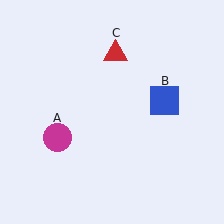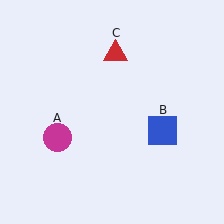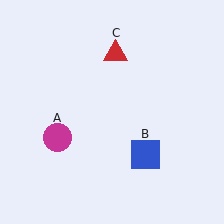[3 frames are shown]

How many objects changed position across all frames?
1 object changed position: blue square (object B).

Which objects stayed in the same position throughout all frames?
Magenta circle (object A) and red triangle (object C) remained stationary.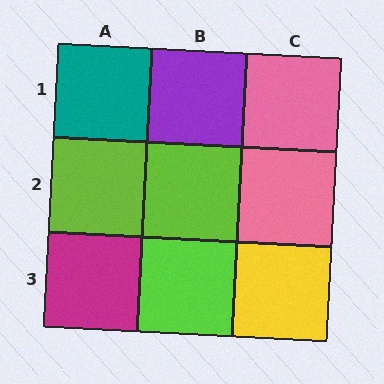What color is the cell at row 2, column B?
Lime.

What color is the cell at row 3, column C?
Yellow.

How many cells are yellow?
1 cell is yellow.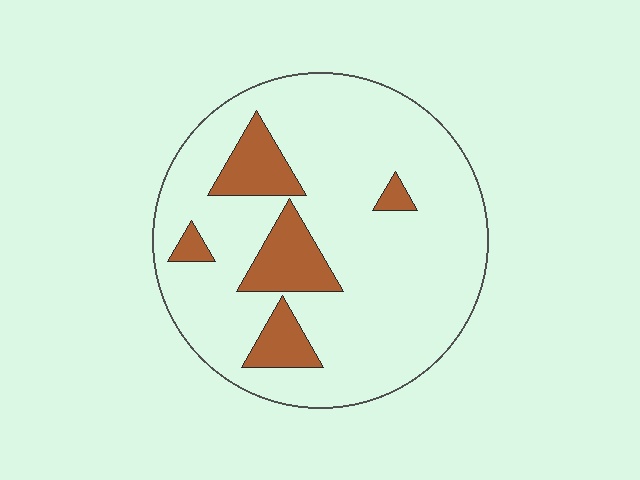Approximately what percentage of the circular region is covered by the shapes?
Approximately 15%.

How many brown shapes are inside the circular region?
5.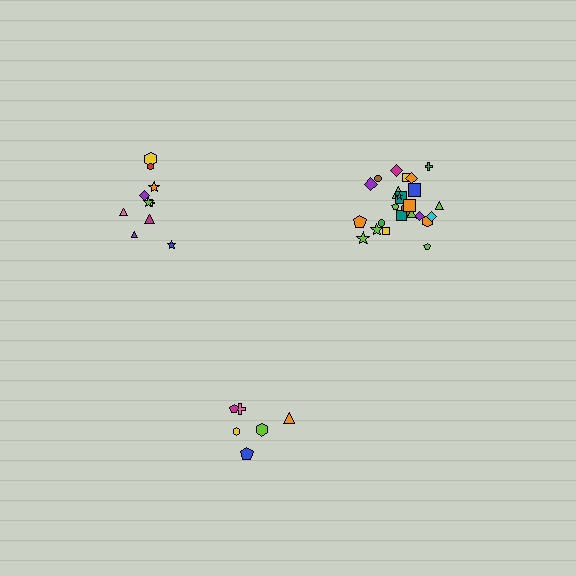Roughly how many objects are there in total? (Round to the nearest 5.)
Roughly 40 objects in total.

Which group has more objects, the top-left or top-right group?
The top-right group.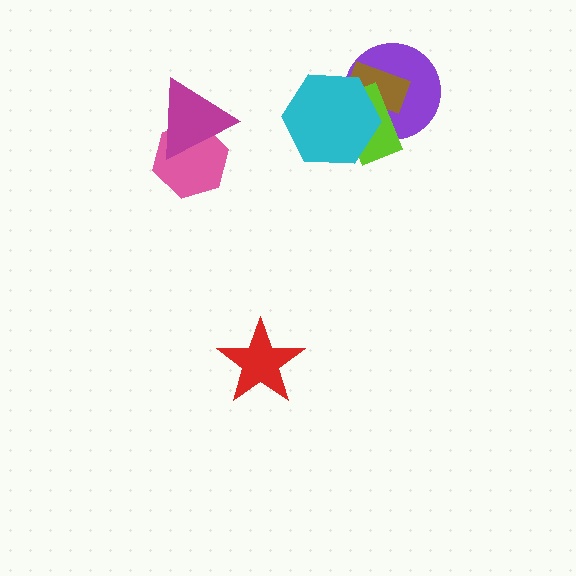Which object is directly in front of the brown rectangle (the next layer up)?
The lime rectangle is directly in front of the brown rectangle.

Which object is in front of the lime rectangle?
The cyan hexagon is in front of the lime rectangle.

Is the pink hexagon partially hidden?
Yes, it is partially covered by another shape.